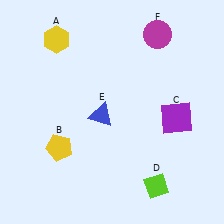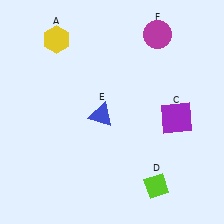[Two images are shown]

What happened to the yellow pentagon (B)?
The yellow pentagon (B) was removed in Image 2. It was in the bottom-left area of Image 1.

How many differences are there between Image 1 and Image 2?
There is 1 difference between the two images.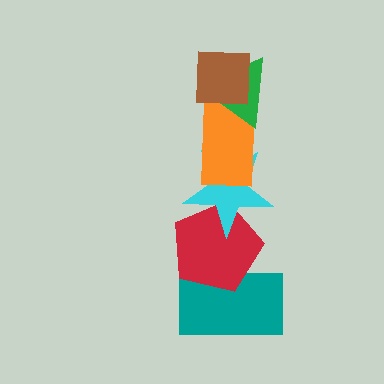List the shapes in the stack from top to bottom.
From top to bottom: the brown square, the green triangle, the orange rectangle, the cyan star, the red pentagon, the teal rectangle.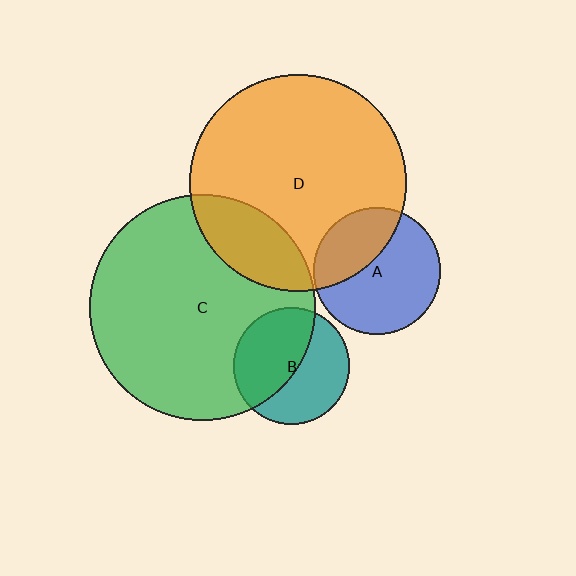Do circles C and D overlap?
Yes.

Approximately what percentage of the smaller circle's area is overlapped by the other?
Approximately 20%.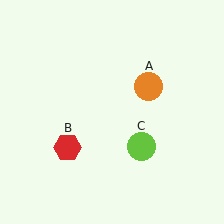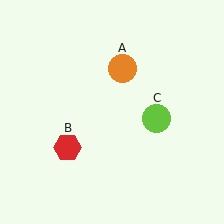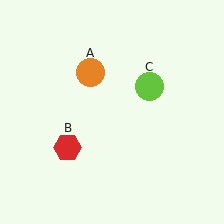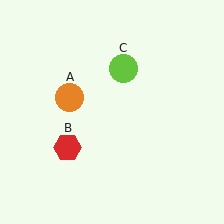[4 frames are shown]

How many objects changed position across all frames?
2 objects changed position: orange circle (object A), lime circle (object C).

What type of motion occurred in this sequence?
The orange circle (object A), lime circle (object C) rotated counterclockwise around the center of the scene.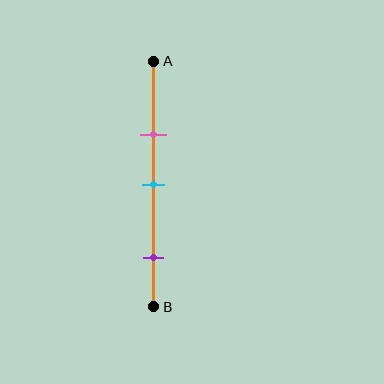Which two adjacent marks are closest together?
The pink and cyan marks are the closest adjacent pair.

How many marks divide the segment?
There are 3 marks dividing the segment.